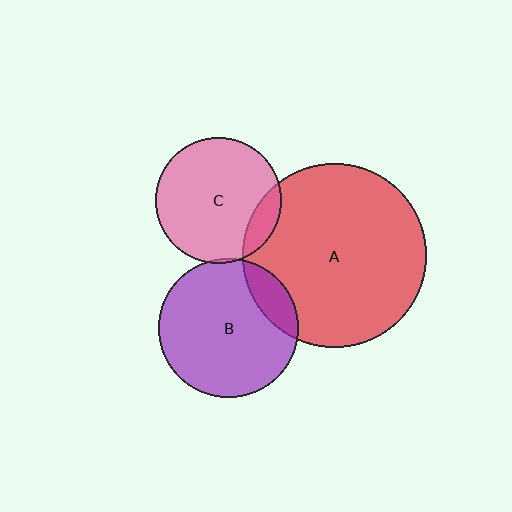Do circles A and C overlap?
Yes.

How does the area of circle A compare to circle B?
Approximately 1.7 times.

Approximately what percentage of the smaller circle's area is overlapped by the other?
Approximately 10%.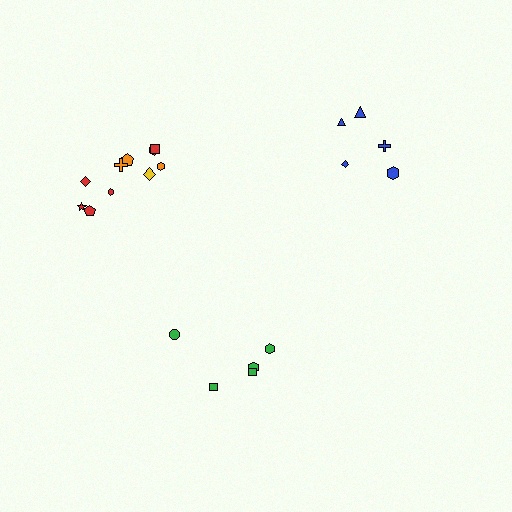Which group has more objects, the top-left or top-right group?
The top-left group.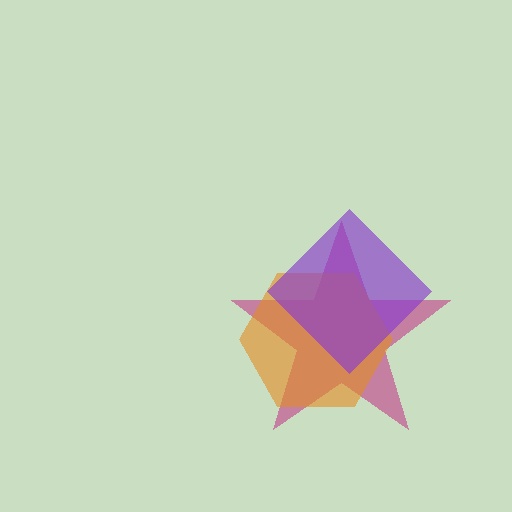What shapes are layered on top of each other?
The layered shapes are: a magenta star, an orange hexagon, a purple diamond.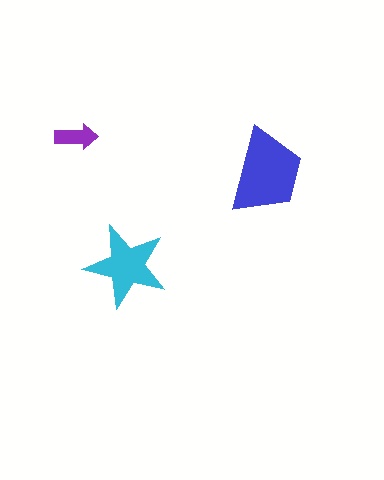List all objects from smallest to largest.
The purple arrow, the cyan star, the blue trapezoid.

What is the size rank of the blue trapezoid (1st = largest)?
1st.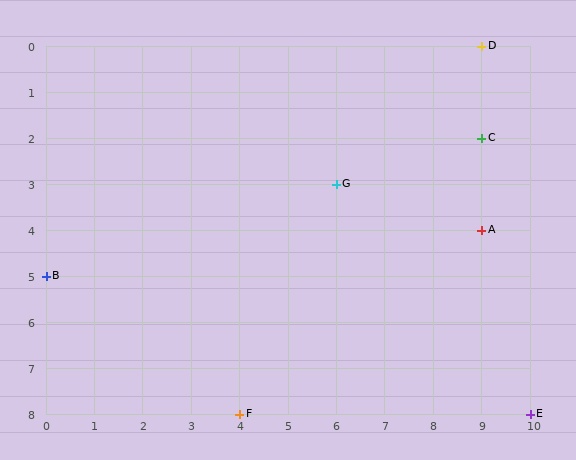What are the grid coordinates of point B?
Point B is at grid coordinates (0, 5).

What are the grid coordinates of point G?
Point G is at grid coordinates (6, 3).